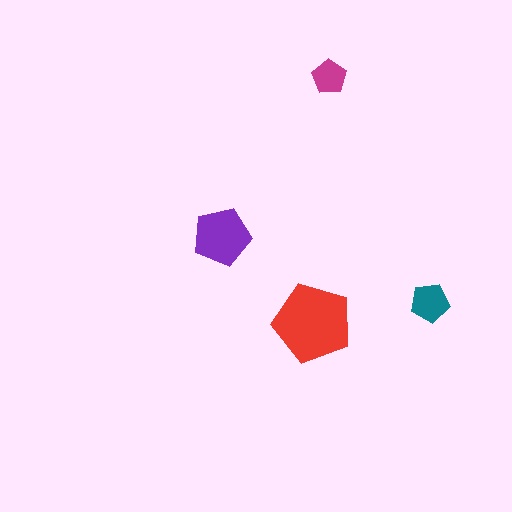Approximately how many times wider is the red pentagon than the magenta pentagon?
About 2.5 times wider.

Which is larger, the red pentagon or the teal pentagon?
The red one.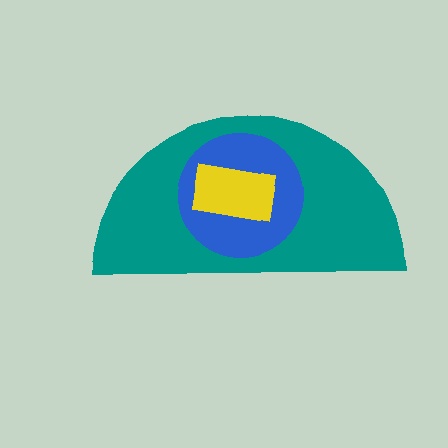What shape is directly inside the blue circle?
The yellow rectangle.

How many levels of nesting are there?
3.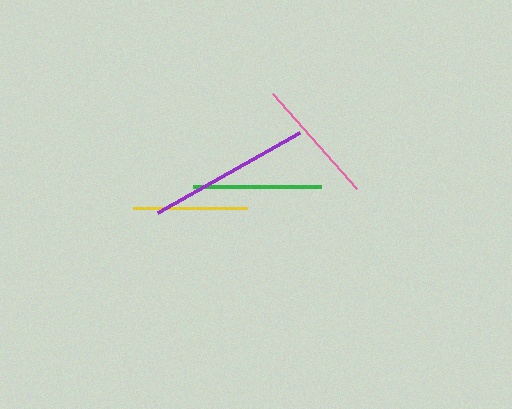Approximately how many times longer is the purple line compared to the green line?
The purple line is approximately 1.3 times the length of the green line.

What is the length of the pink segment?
The pink segment is approximately 126 pixels long.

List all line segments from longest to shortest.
From longest to shortest: purple, green, pink, yellow.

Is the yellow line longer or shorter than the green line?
The green line is longer than the yellow line.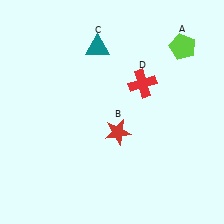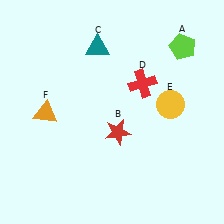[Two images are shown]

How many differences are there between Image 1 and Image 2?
There are 2 differences between the two images.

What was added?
A yellow circle (E), an orange triangle (F) were added in Image 2.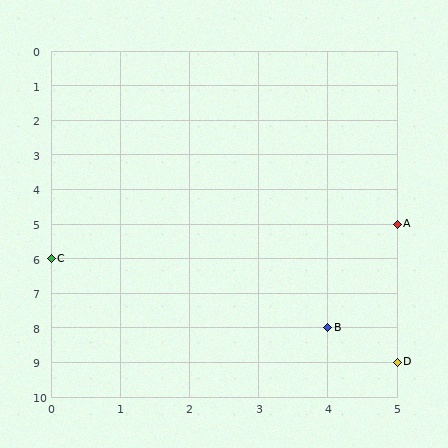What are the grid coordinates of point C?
Point C is at grid coordinates (0, 6).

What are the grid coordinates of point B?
Point B is at grid coordinates (4, 8).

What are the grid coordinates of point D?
Point D is at grid coordinates (5, 9).